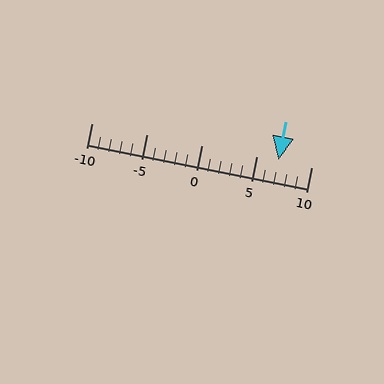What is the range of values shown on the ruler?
The ruler shows values from -10 to 10.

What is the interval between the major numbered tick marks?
The major tick marks are spaced 5 units apart.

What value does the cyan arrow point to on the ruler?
The cyan arrow points to approximately 7.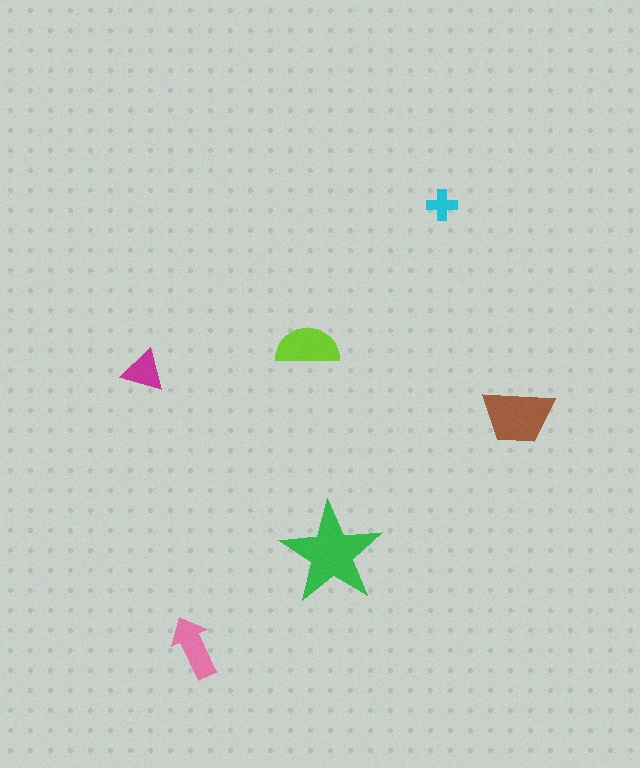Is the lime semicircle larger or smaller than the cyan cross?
Larger.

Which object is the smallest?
The cyan cross.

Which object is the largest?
The green star.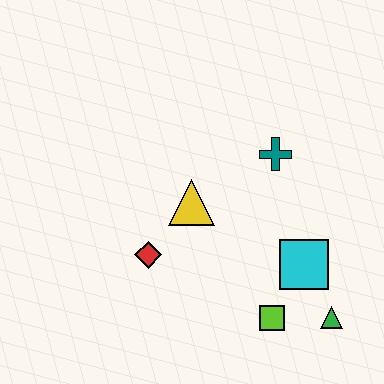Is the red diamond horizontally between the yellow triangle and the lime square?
No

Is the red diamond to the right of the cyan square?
No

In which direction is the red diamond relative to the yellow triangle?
The red diamond is below the yellow triangle.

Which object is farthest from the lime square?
The teal cross is farthest from the lime square.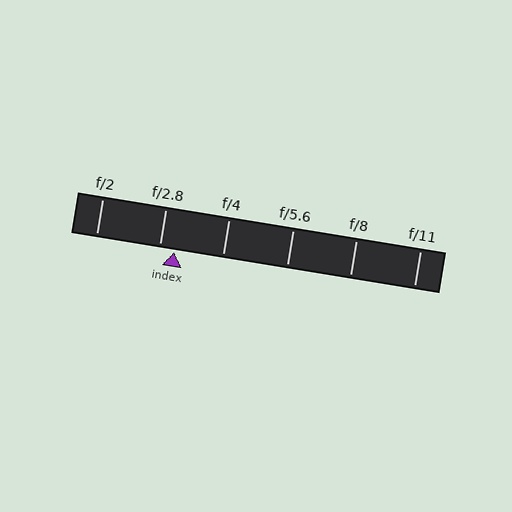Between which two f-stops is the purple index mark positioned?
The index mark is between f/2.8 and f/4.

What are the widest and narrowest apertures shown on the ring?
The widest aperture shown is f/2 and the narrowest is f/11.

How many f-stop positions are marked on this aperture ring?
There are 6 f-stop positions marked.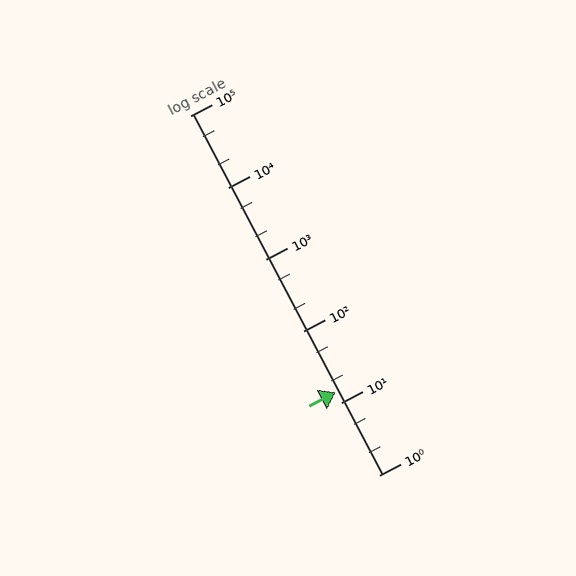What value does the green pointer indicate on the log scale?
The pointer indicates approximately 14.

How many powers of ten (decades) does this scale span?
The scale spans 5 decades, from 1 to 100000.